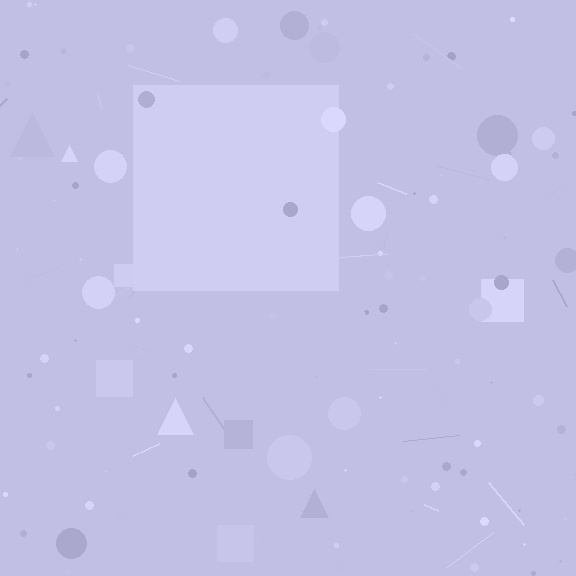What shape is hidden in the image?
A square is hidden in the image.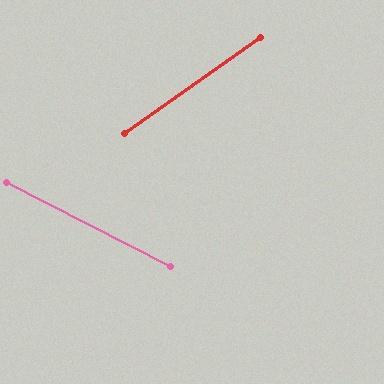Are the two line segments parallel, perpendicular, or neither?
Neither parallel nor perpendicular — they differ by about 62°.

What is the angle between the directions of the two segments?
Approximately 62 degrees.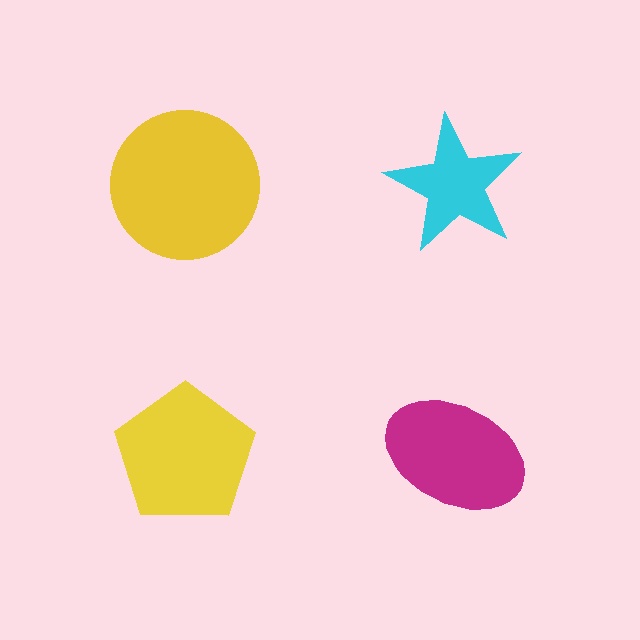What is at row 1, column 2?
A cyan star.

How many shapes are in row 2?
2 shapes.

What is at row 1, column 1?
A yellow circle.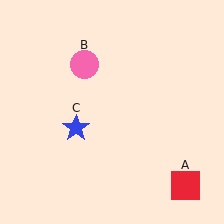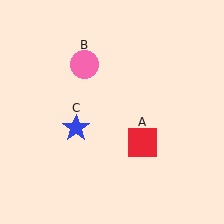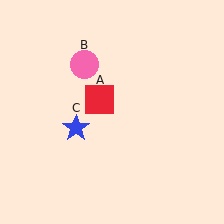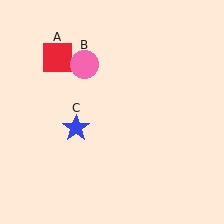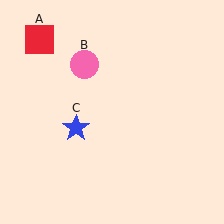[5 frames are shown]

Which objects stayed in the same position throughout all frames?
Pink circle (object B) and blue star (object C) remained stationary.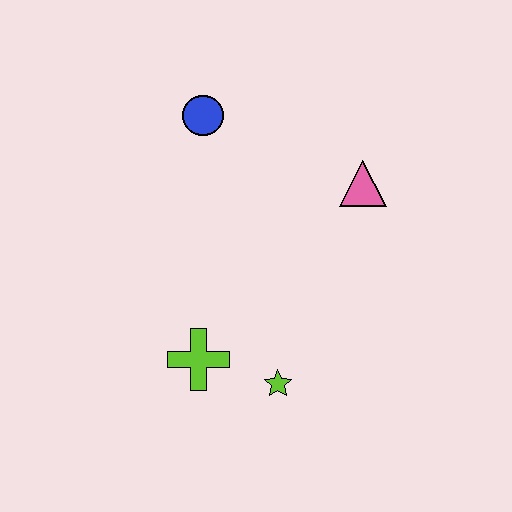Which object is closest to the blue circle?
The pink triangle is closest to the blue circle.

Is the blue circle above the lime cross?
Yes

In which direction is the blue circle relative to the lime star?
The blue circle is above the lime star.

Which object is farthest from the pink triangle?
The lime cross is farthest from the pink triangle.